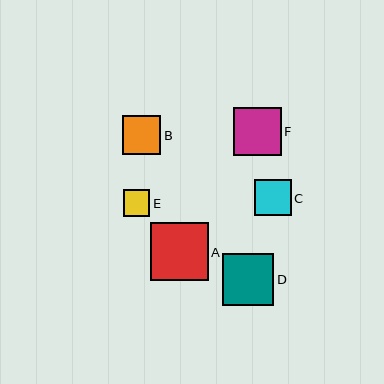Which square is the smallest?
Square E is the smallest with a size of approximately 27 pixels.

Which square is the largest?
Square A is the largest with a size of approximately 58 pixels.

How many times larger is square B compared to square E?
Square B is approximately 1.4 times the size of square E.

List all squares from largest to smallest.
From largest to smallest: A, D, F, B, C, E.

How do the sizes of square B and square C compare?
Square B and square C are approximately the same size.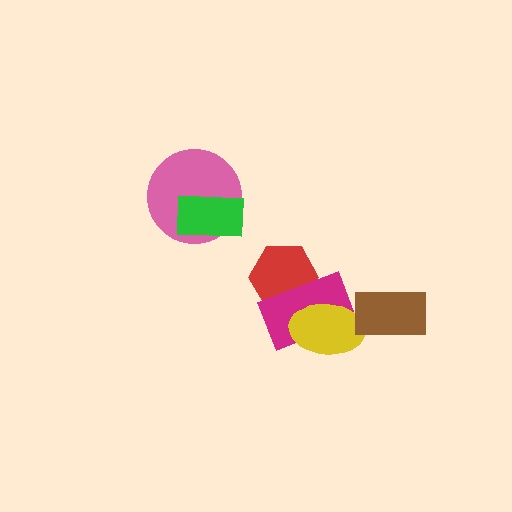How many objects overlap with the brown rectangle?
1 object overlaps with the brown rectangle.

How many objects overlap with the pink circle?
1 object overlaps with the pink circle.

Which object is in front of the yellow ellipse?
The brown rectangle is in front of the yellow ellipse.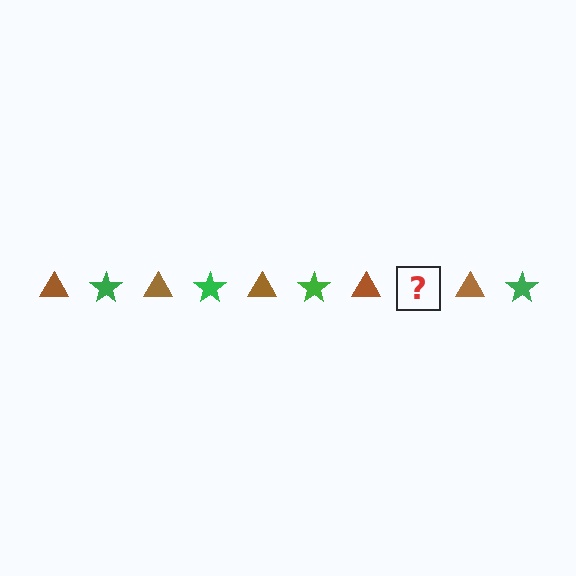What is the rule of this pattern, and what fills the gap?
The rule is that the pattern alternates between brown triangle and green star. The gap should be filled with a green star.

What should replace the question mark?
The question mark should be replaced with a green star.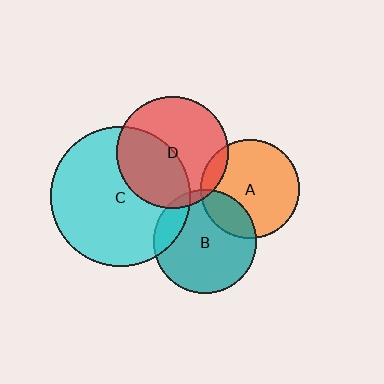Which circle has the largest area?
Circle C (cyan).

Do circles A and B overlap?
Yes.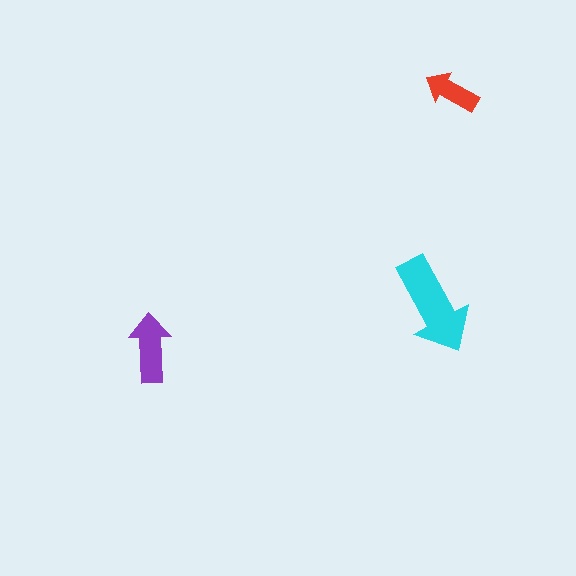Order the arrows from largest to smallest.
the cyan one, the purple one, the red one.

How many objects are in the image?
There are 3 objects in the image.